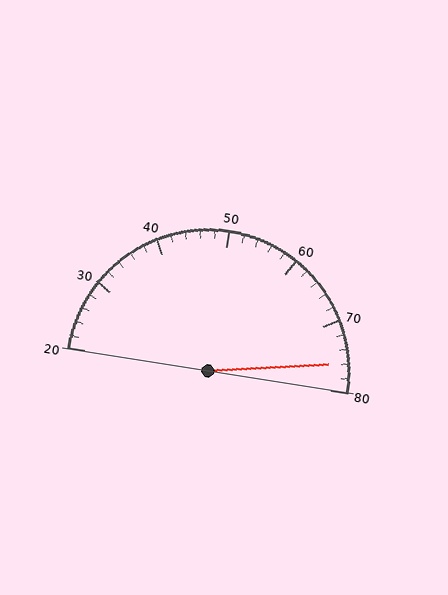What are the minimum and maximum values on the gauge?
The gauge ranges from 20 to 80.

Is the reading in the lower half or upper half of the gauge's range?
The reading is in the upper half of the range (20 to 80).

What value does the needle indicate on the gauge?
The needle indicates approximately 76.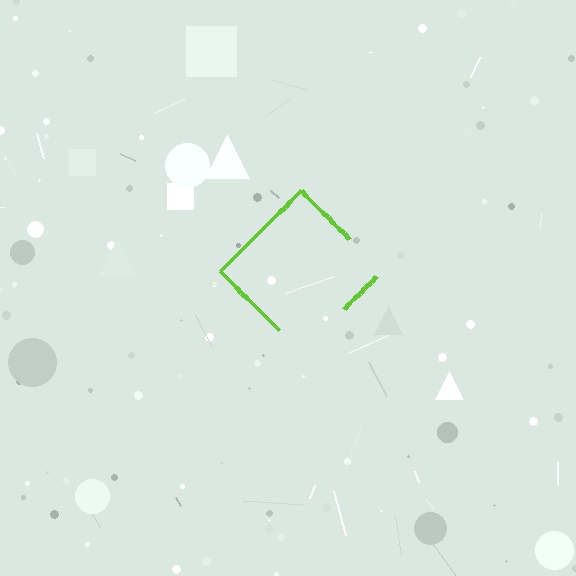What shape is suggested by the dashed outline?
The dashed outline suggests a diamond.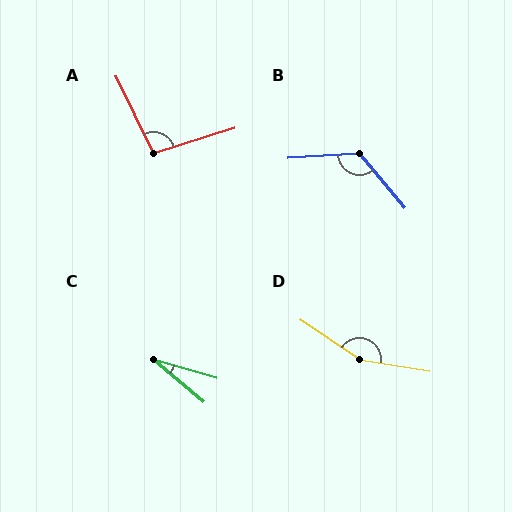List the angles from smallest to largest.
C (24°), A (98°), B (126°), D (155°).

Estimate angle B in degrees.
Approximately 126 degrees.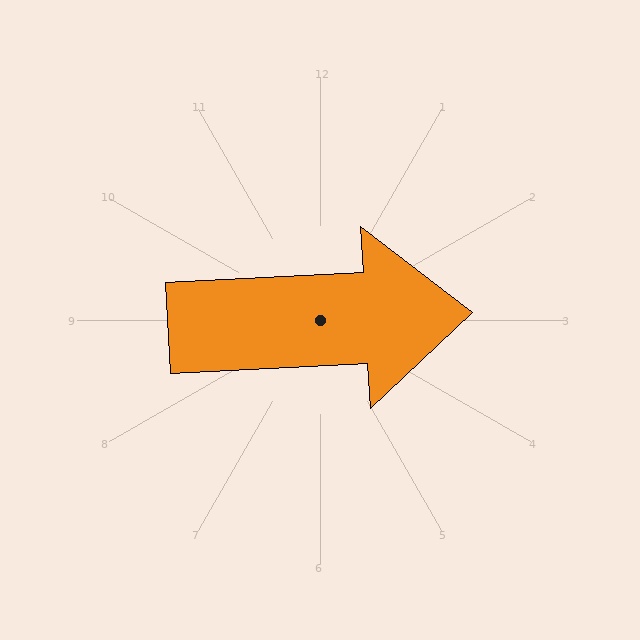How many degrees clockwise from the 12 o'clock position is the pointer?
Approximately 87 degrees.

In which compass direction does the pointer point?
East.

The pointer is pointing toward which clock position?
Roughly 3 o'clock.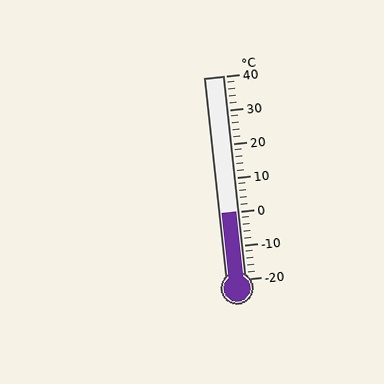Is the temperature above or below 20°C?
The temperature is below 20°C.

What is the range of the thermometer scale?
The thermometer scale ranges from -20°C to 40°C.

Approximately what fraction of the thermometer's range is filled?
The thermometer is filled to approximately 35% of its range.